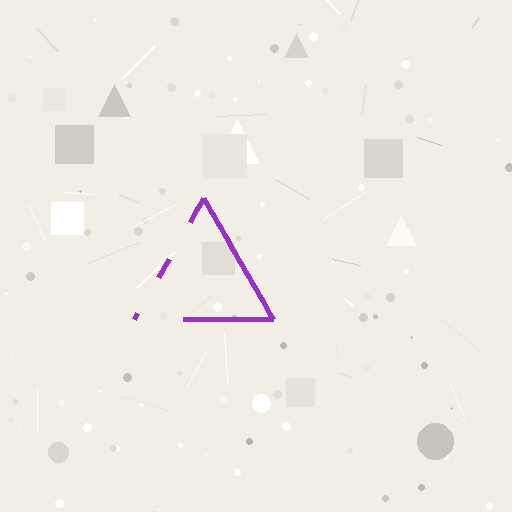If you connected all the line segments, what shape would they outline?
They would outline a triangle.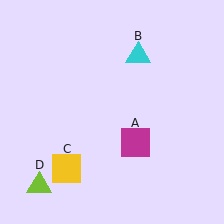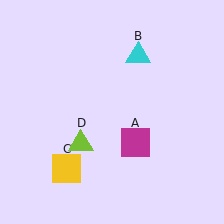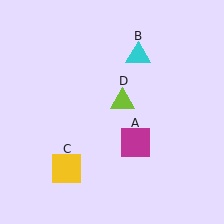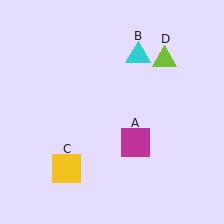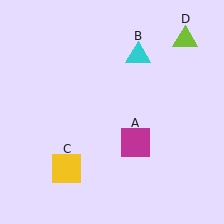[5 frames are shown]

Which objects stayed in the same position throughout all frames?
Magenta square (object A) and cyan triangle (object B) and yellow square (object C) remained stationary.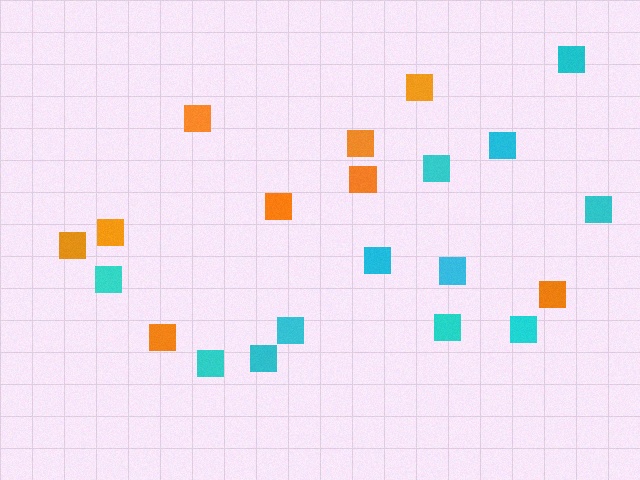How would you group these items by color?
There are 2 groups: one group of cyan squares (12) and one group of orange squares (9).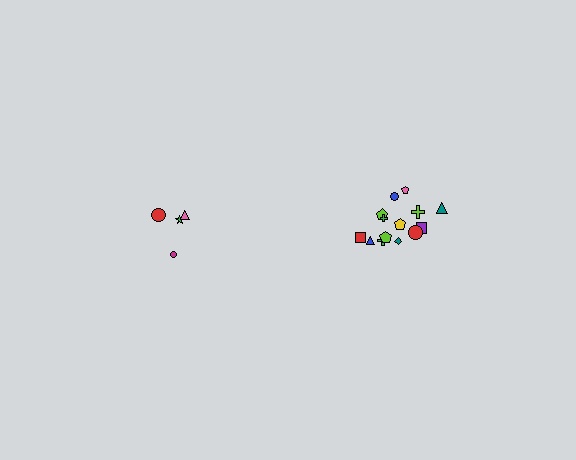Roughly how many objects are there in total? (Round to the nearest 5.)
Roughly 20 objects in total.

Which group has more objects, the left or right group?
The right group.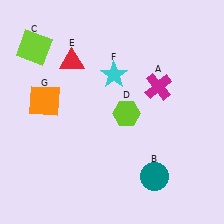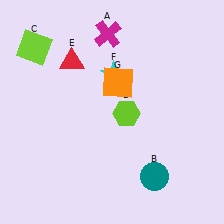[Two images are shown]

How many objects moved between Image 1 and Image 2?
2 objects moved between the two images.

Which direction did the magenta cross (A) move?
The magenta cross (A) moved up.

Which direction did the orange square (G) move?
The orange square (G) moved right.